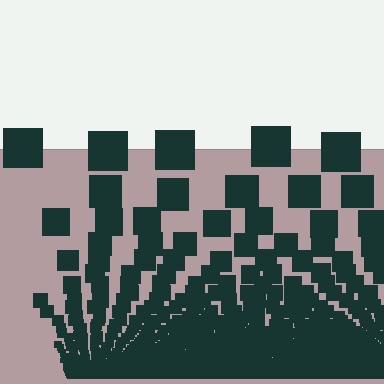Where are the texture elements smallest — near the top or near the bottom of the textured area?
Near the bottom.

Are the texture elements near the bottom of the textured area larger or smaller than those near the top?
Smaller. The gradient is inverted — elements near the bottom are smaller and denser.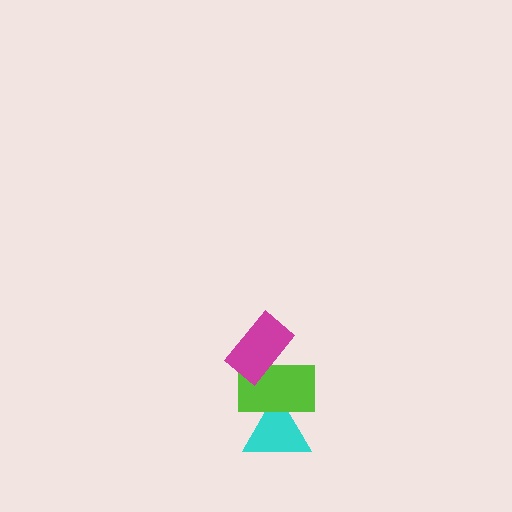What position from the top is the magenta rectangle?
The magenta rectangle is 1st from the top.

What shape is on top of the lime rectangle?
The magenta rectangle is on top of the lime rectangle.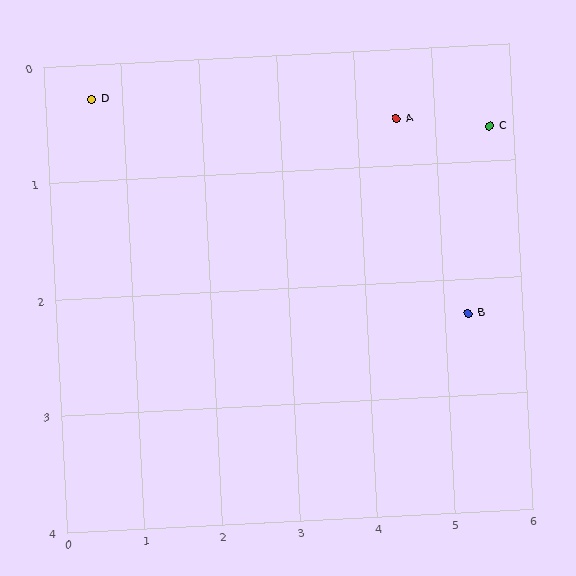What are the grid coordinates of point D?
Point D is at approximately (0.6, 0.3).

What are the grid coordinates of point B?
Point B is at approximately (5.3, 2.3).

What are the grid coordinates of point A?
Point A is at approximately (4.5, 0.6).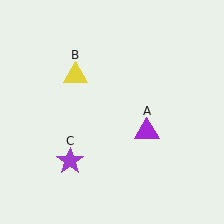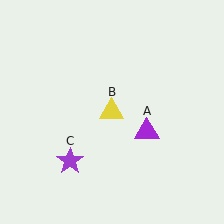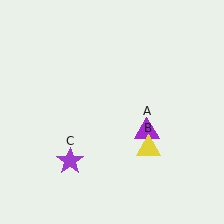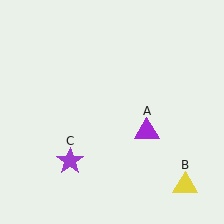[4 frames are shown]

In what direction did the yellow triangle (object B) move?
The yellow triangle (object B) moved down and to the right.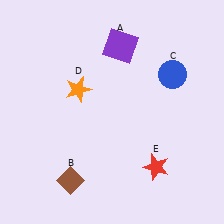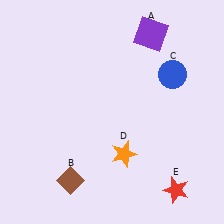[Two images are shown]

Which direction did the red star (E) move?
The red star (E) moved down.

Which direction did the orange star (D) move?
The orange star (D) moved down.